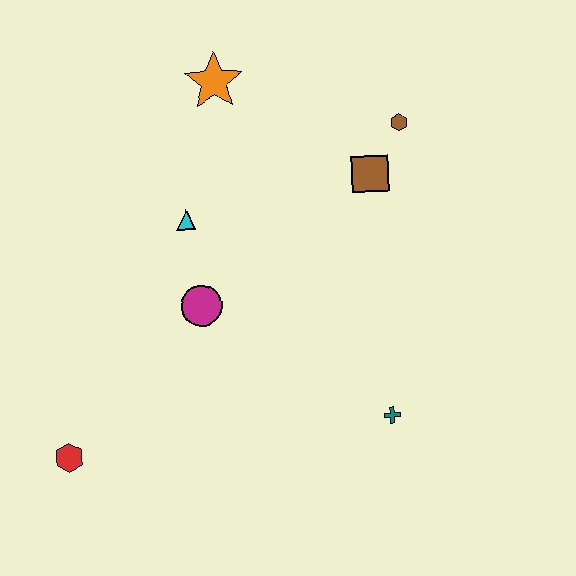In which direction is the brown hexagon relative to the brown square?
The brown hexagon is above the brown square.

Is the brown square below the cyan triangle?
No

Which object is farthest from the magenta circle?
The brown hexagon is farthest from the magenta circle.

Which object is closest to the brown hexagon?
The brown square is closest to the brown hexagon.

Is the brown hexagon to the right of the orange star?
Yes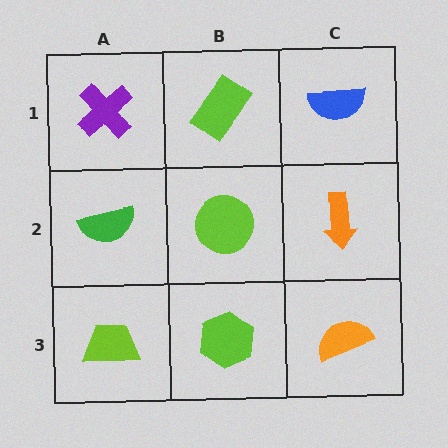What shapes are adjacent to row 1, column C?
An orange arrow (row 2, column C), a lime rectangle (row 1, column B).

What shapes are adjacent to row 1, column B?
A lime circle (row 2, column B), a purple cross (row 1, column A), a blue semicircle (row 1, column C).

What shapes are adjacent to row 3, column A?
A green semicircle (row 2, column A), a lime hexagon (row 3, column B).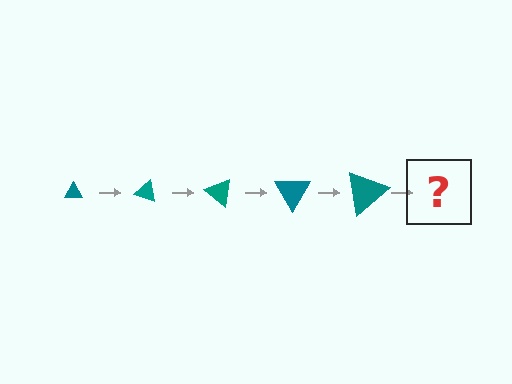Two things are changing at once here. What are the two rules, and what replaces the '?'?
The two rules are that the triangle grows larger each step and it rotates 20 degrees each step. The '?' should be a triangle, larger than the previous one and rotated 100 degrees from the start.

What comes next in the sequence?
The next element should be a triangle, larger than the previous one and rotated 100 degrees from the start.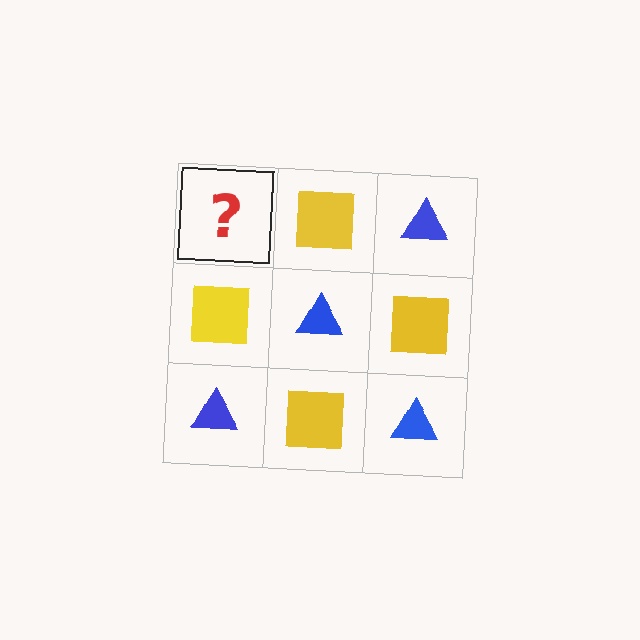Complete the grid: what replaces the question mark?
The question mark should be replaced with a blue triangle.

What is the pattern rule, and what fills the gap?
The rule is that it alternates blue triangle and yellow square in a checkerboard pattern. The gap should be filled with a blue triangle.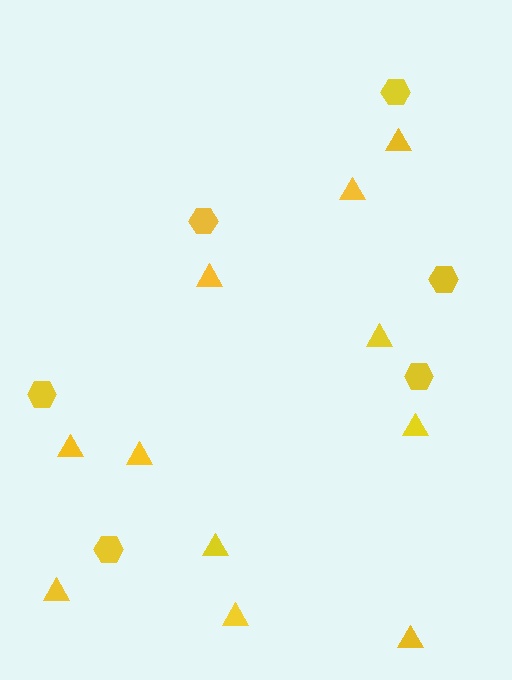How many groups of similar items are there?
There are 2 groups: one group of hexagons (6) and one group of triangles (11).